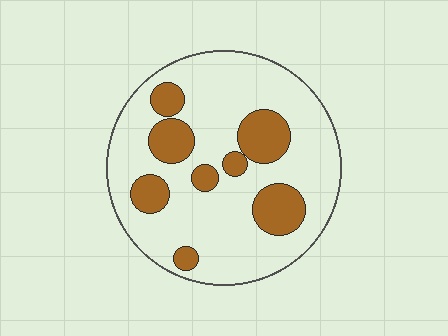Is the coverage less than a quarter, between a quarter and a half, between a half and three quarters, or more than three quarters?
Less than a quarter.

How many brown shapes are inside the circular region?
8.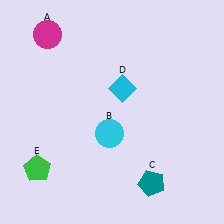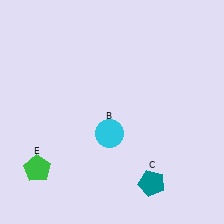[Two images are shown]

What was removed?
The cyan diamond (D), the magenta circle (A) were removed in Image 2.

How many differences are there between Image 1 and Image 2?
There are 2 differences between the two images.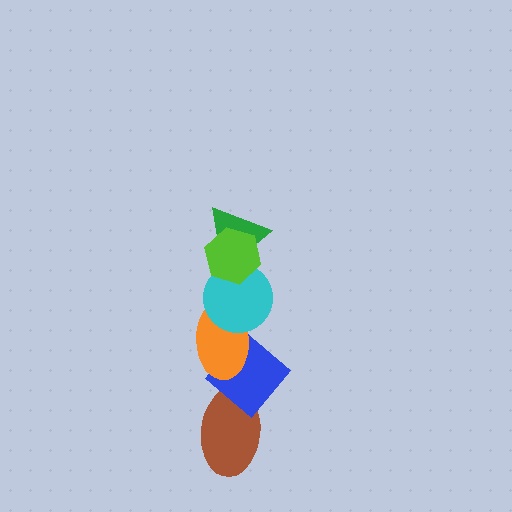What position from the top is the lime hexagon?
The lime hexagon is 1st from the top.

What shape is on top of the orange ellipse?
The cyan circle is on top of the orange ellipse.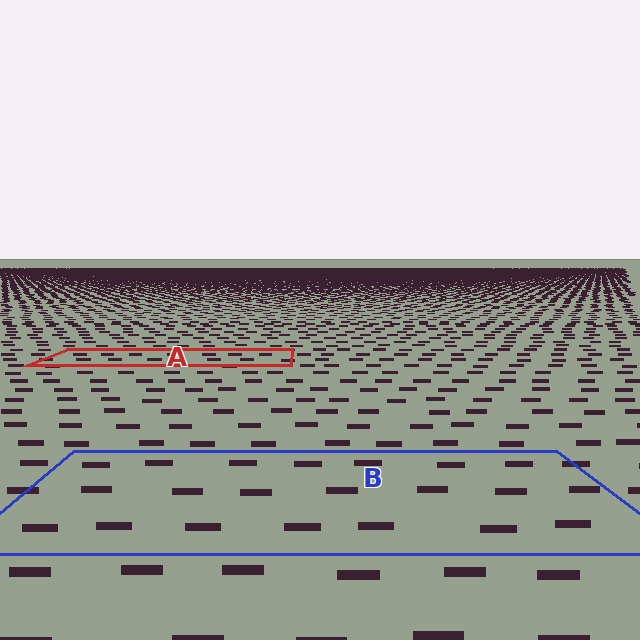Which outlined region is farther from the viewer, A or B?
Region A is farther from the viewer — the texture elements inside it appear smaller and more densely packed.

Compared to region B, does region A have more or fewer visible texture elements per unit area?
Region A has more texture elements per unit area — they are packed more densely because it is farther away.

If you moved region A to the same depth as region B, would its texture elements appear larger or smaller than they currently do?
They would appear larger. At a closer depth, the same texture elements are projected at a bigger on-screen size.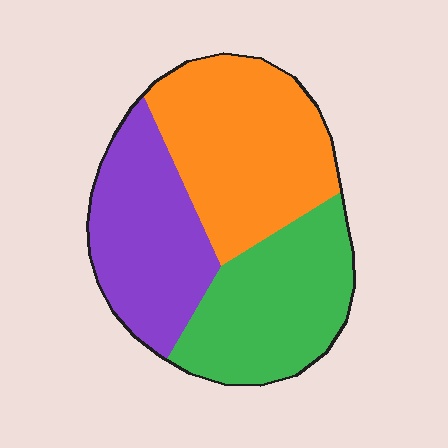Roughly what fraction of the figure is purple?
Purple covers 30% of the figure.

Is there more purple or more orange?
Orange.